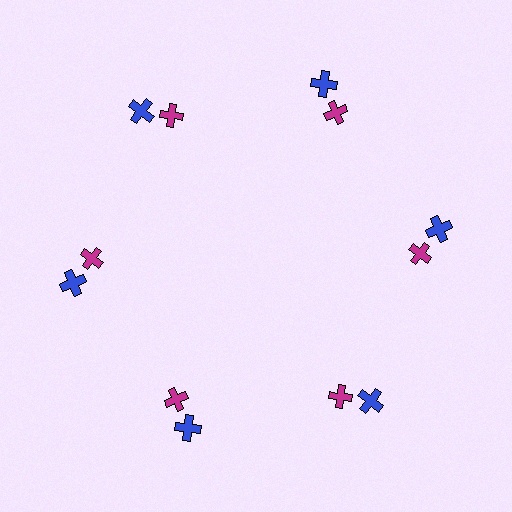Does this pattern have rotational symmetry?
Yes, this pattern has 6-fold rotational symmetry. It looks the same after rotating 60 degrees around the center.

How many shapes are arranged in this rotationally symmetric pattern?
There are 12 shapes, arranged in 6 groups of 2.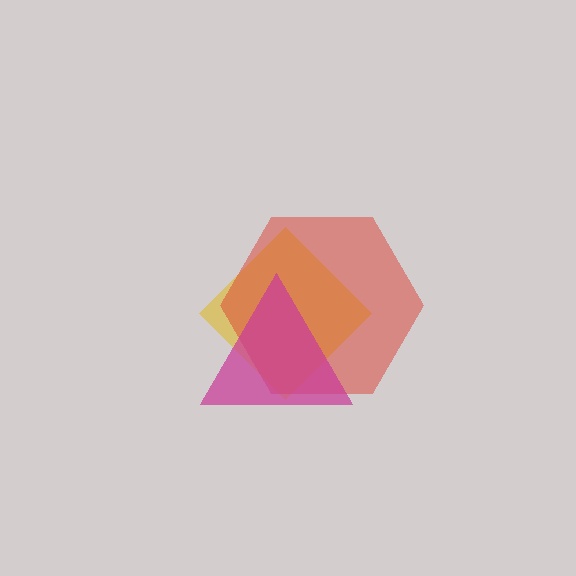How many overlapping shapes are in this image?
There are 3 overlapping shapes in the image.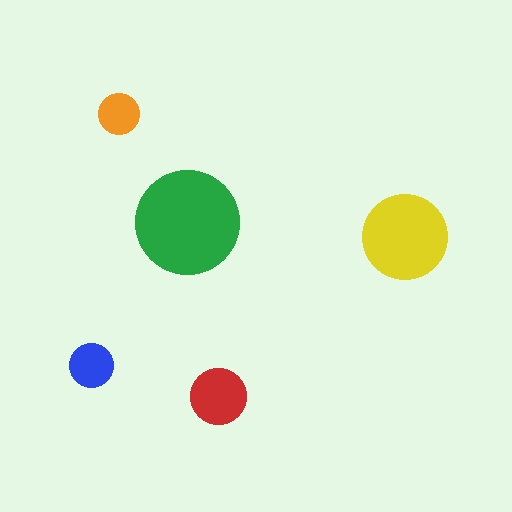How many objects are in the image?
There are 5 objects in the image.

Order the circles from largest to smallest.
the green one, the yellow one, the red one, the blue one, the orange one.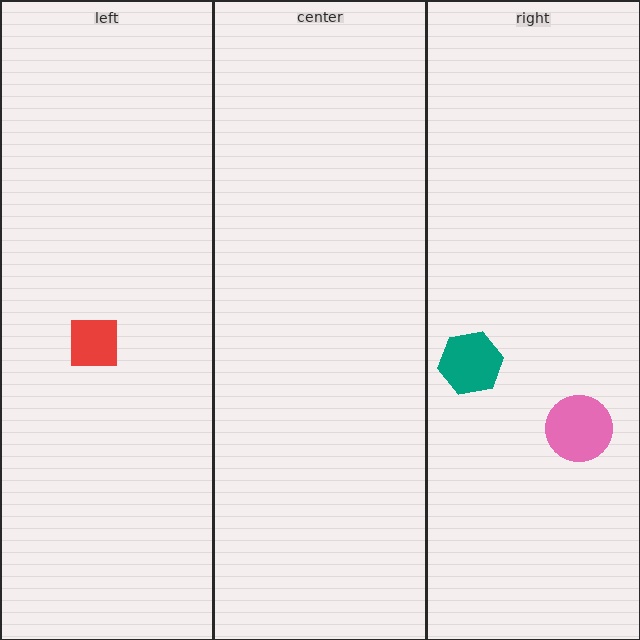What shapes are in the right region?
The pink circle, the teal hexagon.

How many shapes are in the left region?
1.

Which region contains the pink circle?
The right region.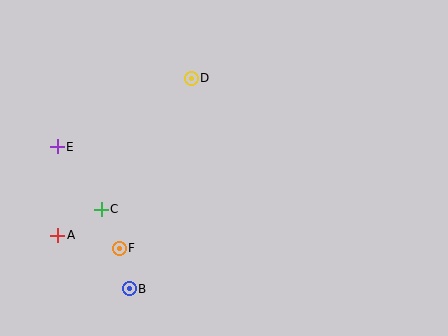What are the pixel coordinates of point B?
Point B is at (129, 289).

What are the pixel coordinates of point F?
Point F is at (119, 248).